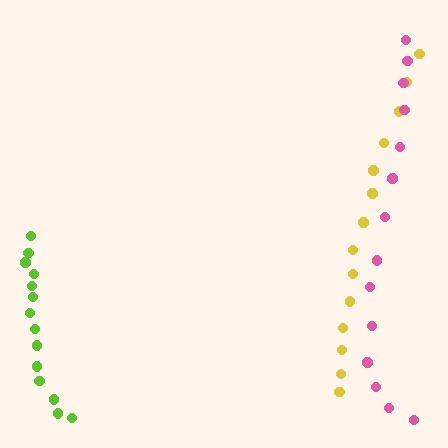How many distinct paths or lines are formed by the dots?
There are 3 distinct paths.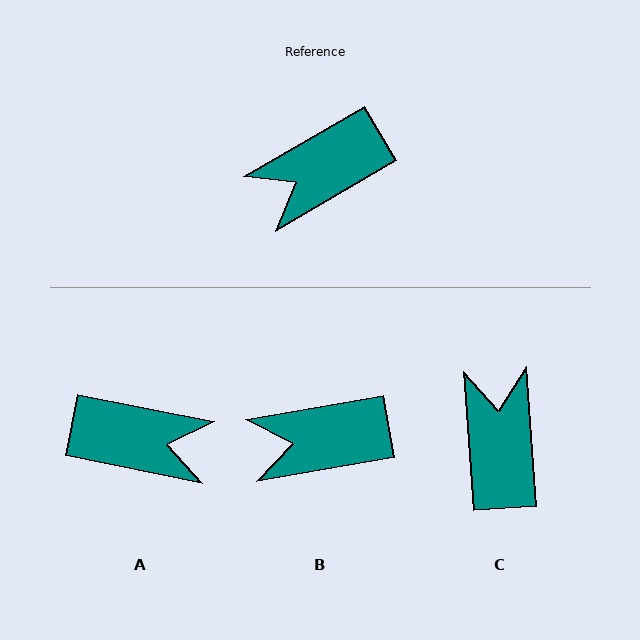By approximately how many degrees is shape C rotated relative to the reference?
Approximately 116 degrees clockwise.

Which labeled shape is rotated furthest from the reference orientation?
A, about 138 degrees away.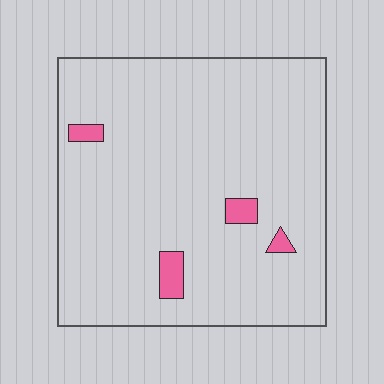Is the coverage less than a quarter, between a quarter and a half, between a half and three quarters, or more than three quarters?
Less than a quarter.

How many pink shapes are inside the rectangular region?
4.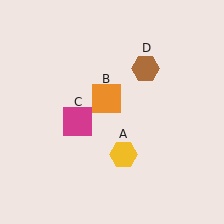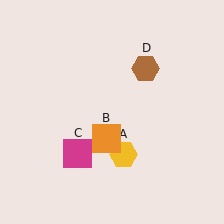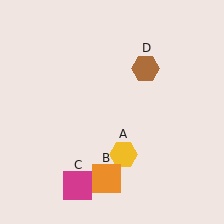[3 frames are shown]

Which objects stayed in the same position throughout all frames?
Yellow hexagon (object A) and brown hexagon (object D) remained stationary.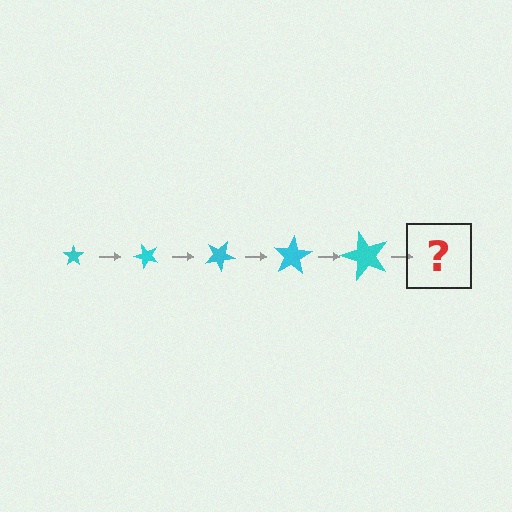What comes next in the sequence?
The next element should be a star, larger than the previous one and rotated 250 degrees from the start.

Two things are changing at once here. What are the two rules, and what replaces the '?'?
The two rules are that the star grows larger each step and it rotates 50 degrees each step. The '?' should be a star, larger than the previous one and rotated 250 degrees from the start.